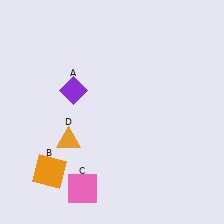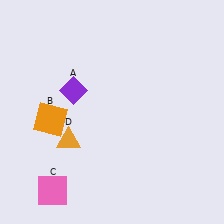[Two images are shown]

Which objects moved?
The objects that moved are: the orange square (B), the pink square (C).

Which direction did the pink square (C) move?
The pink square (C) moved left.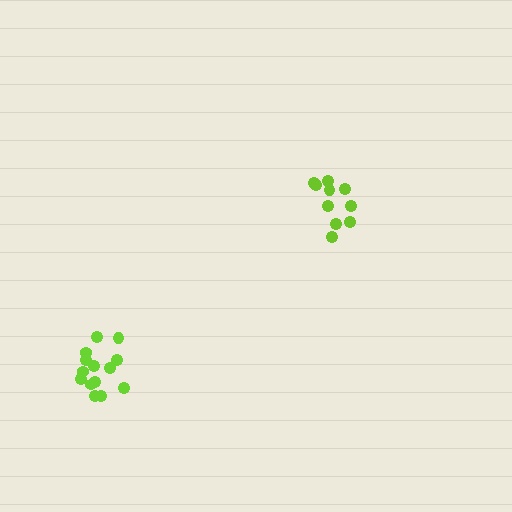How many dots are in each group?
Group 1: 14 dots, Group 2: 10 dots (24 total).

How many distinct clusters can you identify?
There are 2 distinct clusters.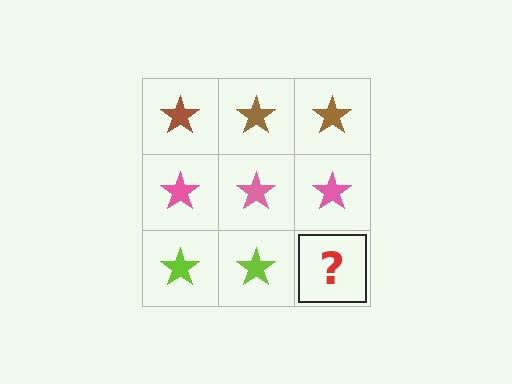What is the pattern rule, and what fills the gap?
The rule is that each row has a consistent color. The gap should be filled with a lime star.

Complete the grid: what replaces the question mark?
The question mark should be replaced with a lime star.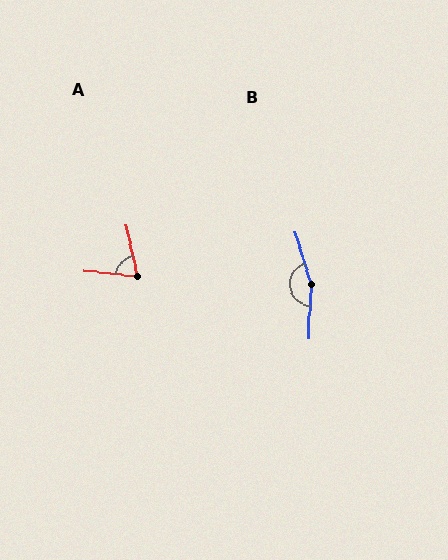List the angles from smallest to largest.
A (72°), B (160°).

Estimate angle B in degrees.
Approximately 160 degrees.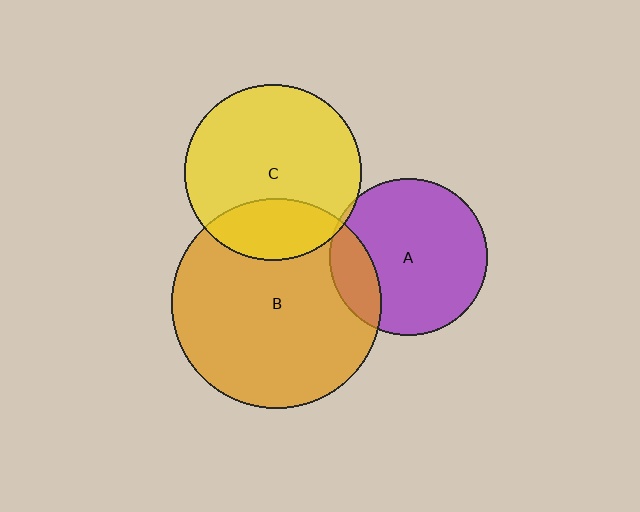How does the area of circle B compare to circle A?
Approximately 1.8 times.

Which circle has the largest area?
Circle B (orange).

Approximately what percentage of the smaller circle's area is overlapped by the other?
Approximately 25%.